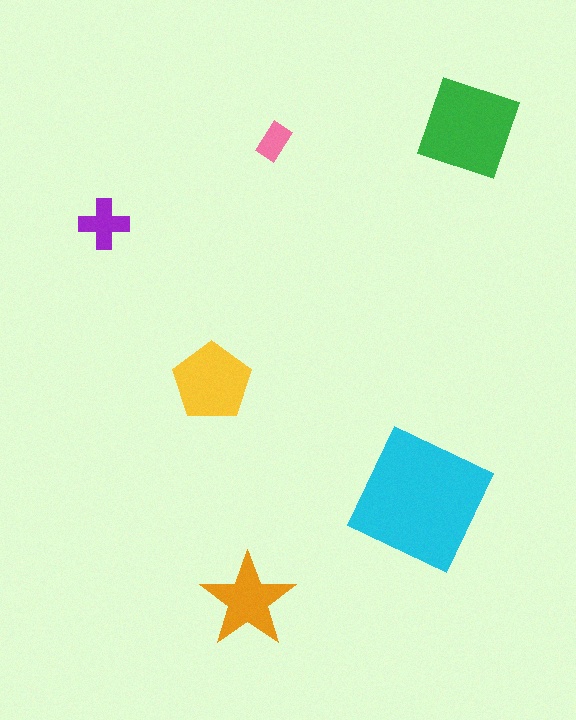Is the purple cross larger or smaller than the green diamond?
Smaller.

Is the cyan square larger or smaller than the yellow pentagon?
Larger.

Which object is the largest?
The cyan square.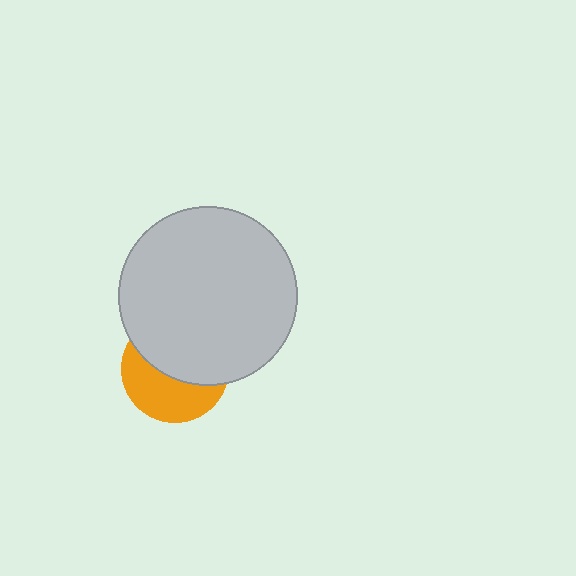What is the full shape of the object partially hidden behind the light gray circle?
The partially hidden object is an orange circle.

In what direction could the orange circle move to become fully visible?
The orange circle could move down. That would shift it out from behind the light gray circle entirely.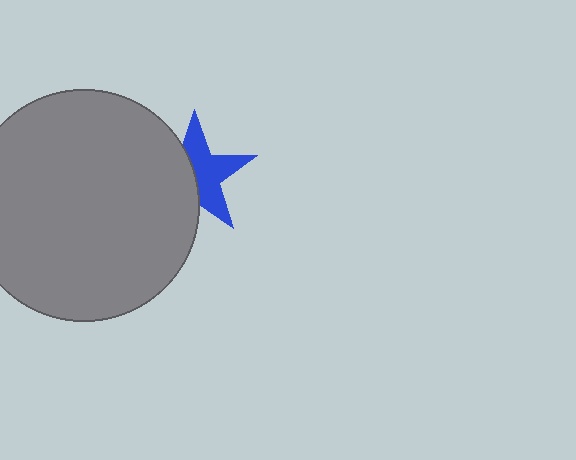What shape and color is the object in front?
The object in front is a gray circle.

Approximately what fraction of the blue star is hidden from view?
Roughly 45% of the blue star is hidden behind the gray circle.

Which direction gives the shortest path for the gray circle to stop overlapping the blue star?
Moving left gives the shortest separation.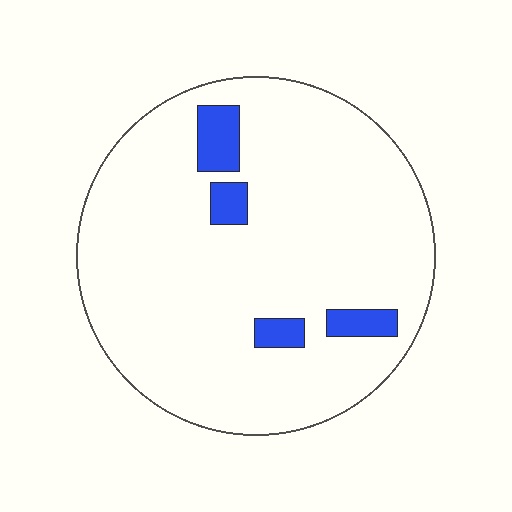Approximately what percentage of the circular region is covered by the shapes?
Approximately 10%.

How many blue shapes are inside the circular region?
4.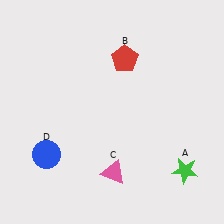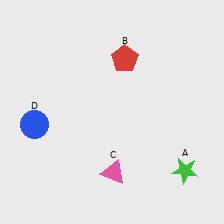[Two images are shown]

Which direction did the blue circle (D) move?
The blue circle (D) moved up.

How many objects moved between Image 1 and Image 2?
1 object moved between the two images.